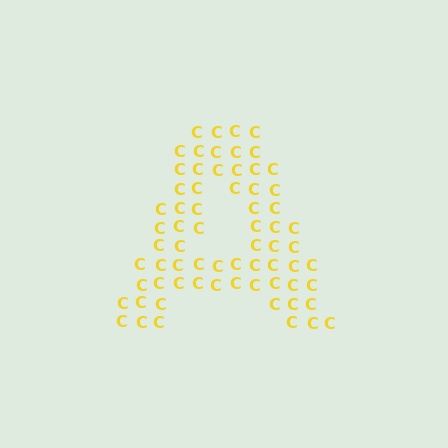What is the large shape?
The large shape is the letter A.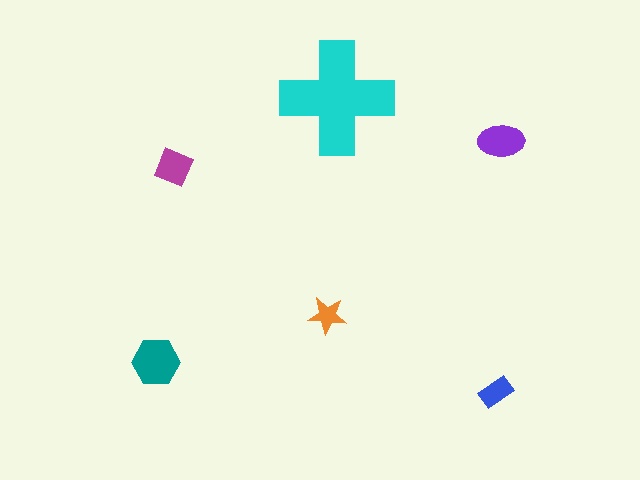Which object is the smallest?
The orange star.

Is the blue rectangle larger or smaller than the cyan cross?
Smaller.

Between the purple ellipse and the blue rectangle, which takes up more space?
The purple ellipse.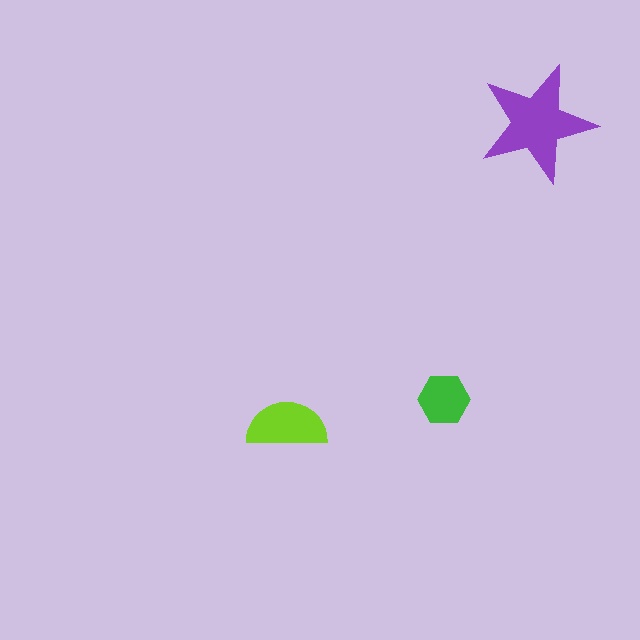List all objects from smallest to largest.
The green hexagon, the lime semicircle, the purple star.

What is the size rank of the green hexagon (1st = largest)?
3rd.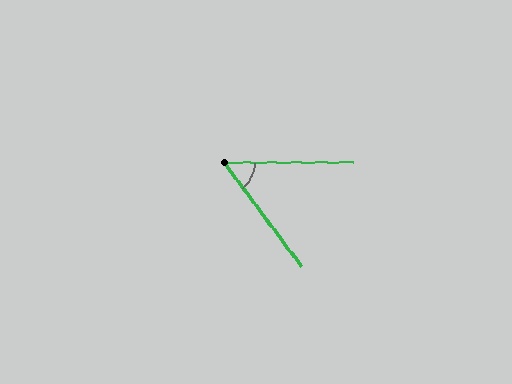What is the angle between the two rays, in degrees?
Approximately 54 degrees.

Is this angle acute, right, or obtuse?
It is acute.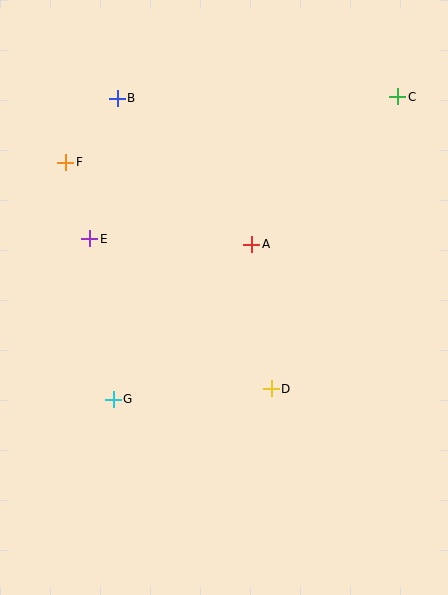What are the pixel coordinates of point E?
Point E is at (90, 239).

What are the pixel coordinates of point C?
Point C is at (398, 97).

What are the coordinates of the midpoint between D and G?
The midpoint between D and G is at (192, 394).